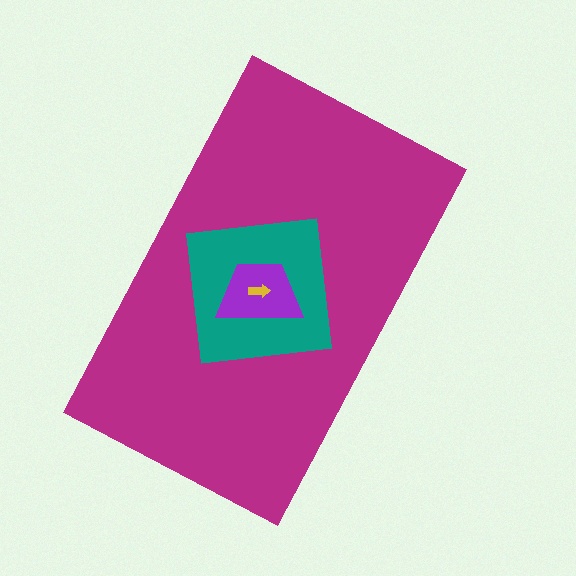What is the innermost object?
The yellow arrow.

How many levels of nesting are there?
4.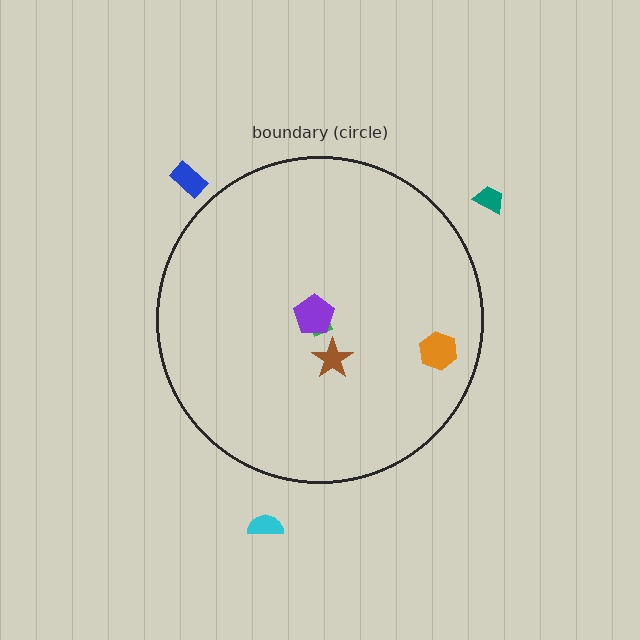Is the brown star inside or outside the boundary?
Inside.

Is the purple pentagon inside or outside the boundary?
Inside.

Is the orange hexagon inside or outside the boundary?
Inside.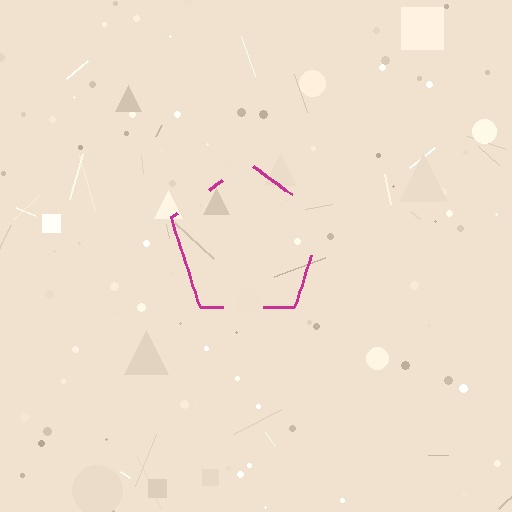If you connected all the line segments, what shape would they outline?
They would outline a pentagon.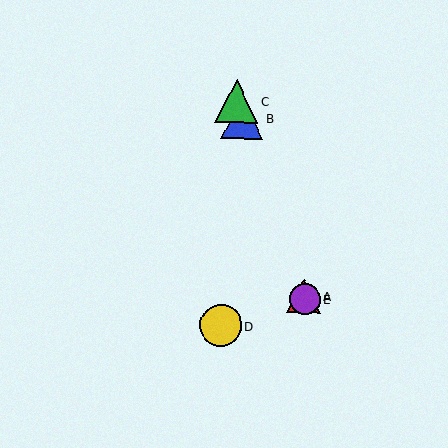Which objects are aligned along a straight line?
Objects A, B, C, E are aligned along a straight line.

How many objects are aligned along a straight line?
4 objects (A, B, C, E) are aligned along a straight line.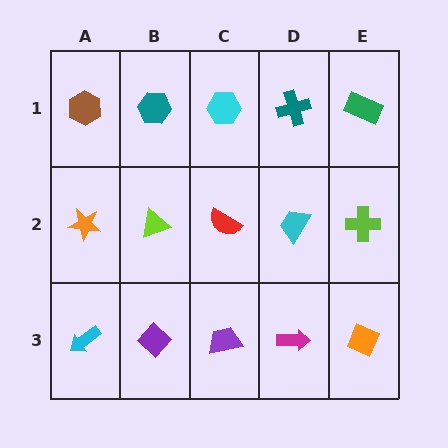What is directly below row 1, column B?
A lime triangle.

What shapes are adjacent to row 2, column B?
A teal hexagon (row 1, column B), a purple diamond (row 3, column B), an orange star (row 2, column A), a red semicircle (row 2, column C).